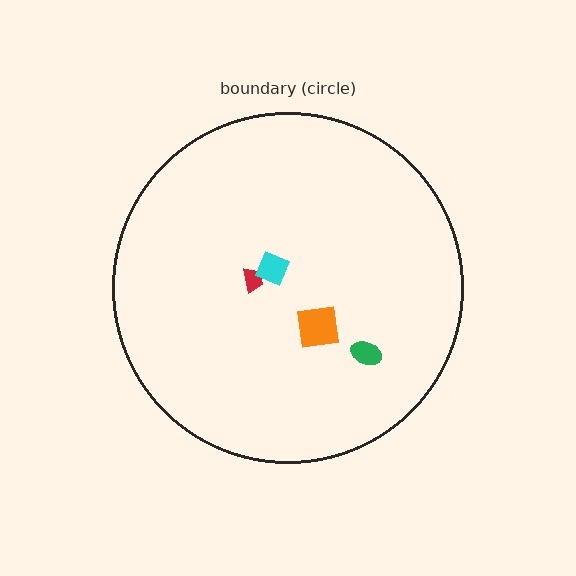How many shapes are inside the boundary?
4 inside, 0 outside.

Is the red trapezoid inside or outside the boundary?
Inside.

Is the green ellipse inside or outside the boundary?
Inside.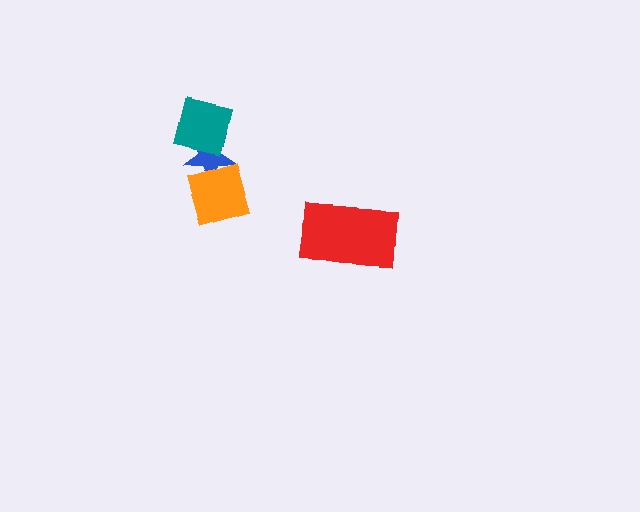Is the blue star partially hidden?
Yes, it is partially covered by another shape.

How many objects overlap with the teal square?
1 object overlaps with the teal square.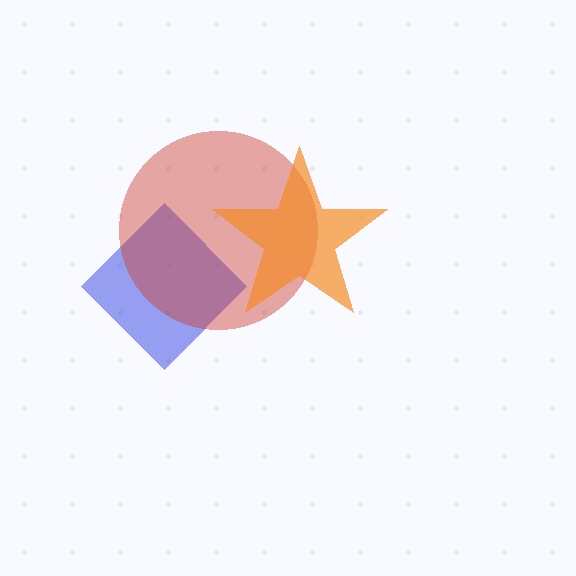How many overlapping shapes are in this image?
There are 3 overlapping shapes in the image.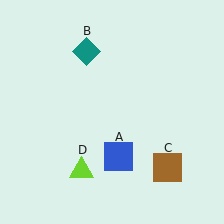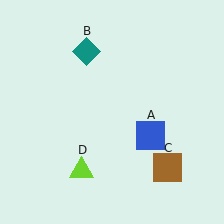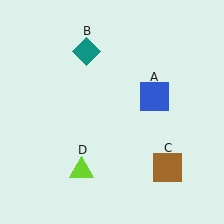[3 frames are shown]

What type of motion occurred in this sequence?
The blue square (object A) rotated counterclockwise around the center of the scene.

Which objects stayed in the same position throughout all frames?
Teal diamond (object B) and brown square (object C) and lime triangle (object D) remained stationary.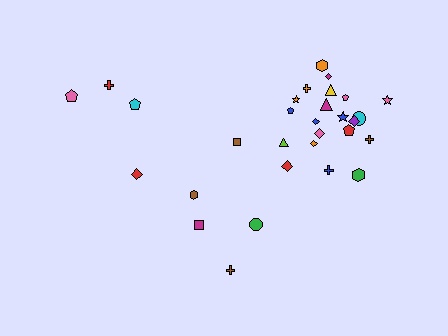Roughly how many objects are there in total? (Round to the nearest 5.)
Roughly 30 objects in total.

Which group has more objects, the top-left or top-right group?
The top-right group.